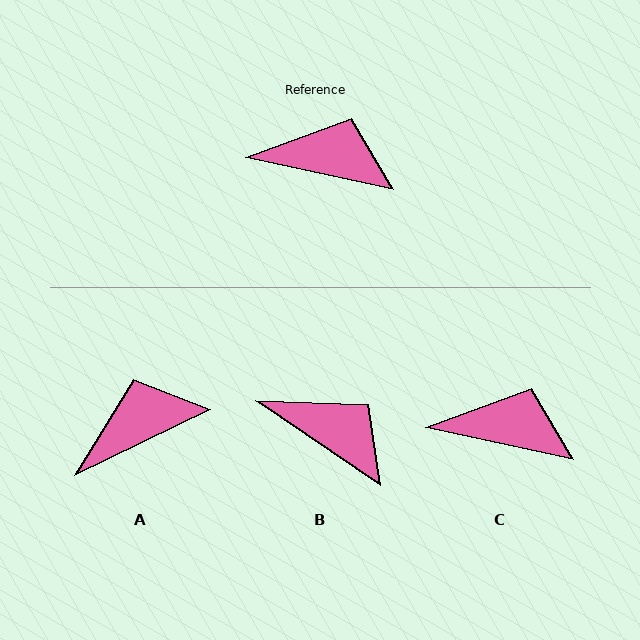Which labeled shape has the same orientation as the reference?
C.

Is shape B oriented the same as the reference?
No, it is off by about 22 degrees.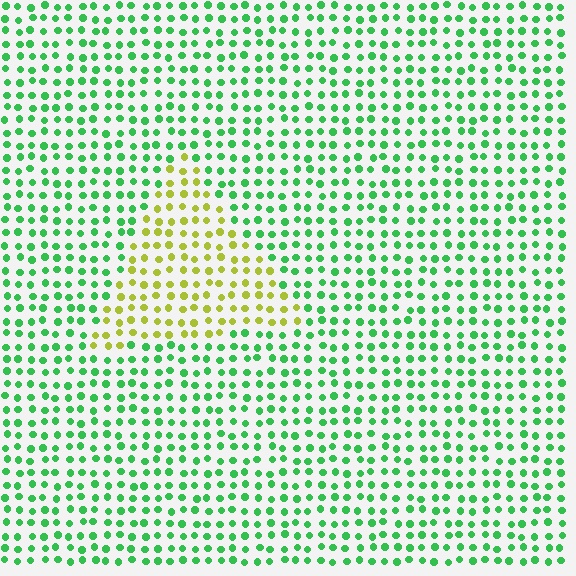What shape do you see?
I see a triangle.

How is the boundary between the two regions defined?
The boundary is defined purely by a slight shift in hue (about 61 degrees). Spacing, size, and orientation are identical on both sides.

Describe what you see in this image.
The image is filled with small green elements in a uniform arrangement. A triangle-shaped region is visible where the elements are tinted to a slightly different hue, forming a subtle color boundary.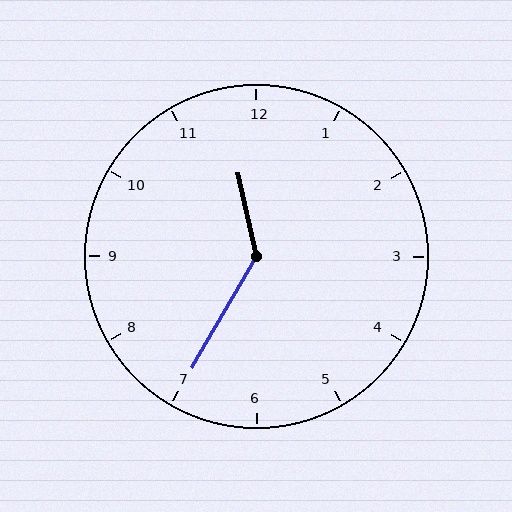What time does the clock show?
11:35.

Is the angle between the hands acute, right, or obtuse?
It is obtuse.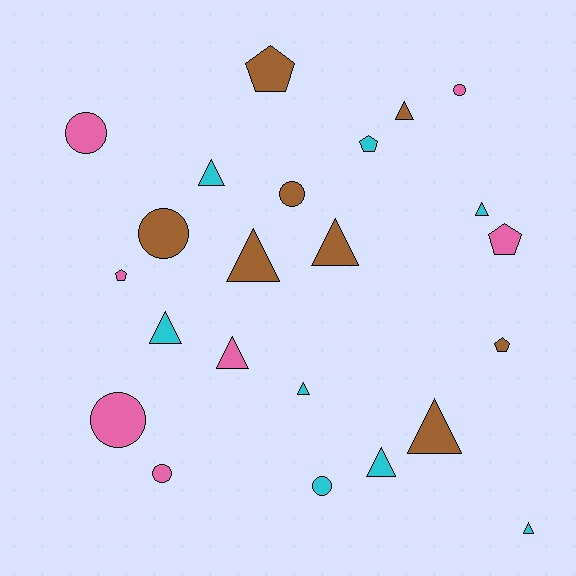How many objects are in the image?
There are 23 objects.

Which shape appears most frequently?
Triangle, with 11 objects.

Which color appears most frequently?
Cyan, with 8 objects.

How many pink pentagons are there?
There are 2 pink pentagons.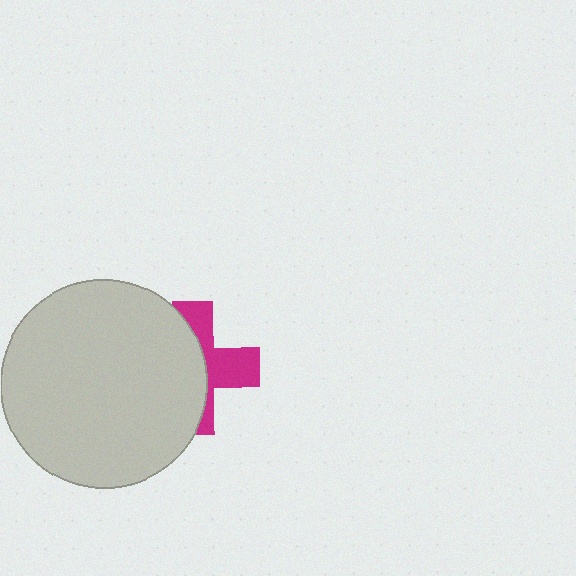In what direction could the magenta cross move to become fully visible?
The magenta cross could move right. That would shift it out from behind the light gray circle entirely.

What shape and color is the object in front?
The object in front is a light gray circle.